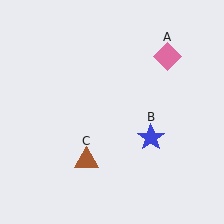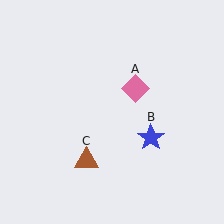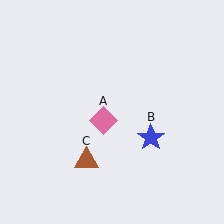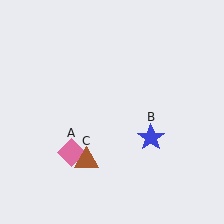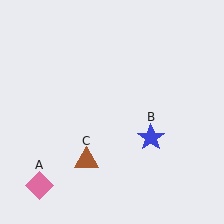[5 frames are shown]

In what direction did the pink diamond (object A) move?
The pink diamond (object A) moved down and to the left.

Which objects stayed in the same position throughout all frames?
Blue star (object B) and brown triangle (object C) remained stationary.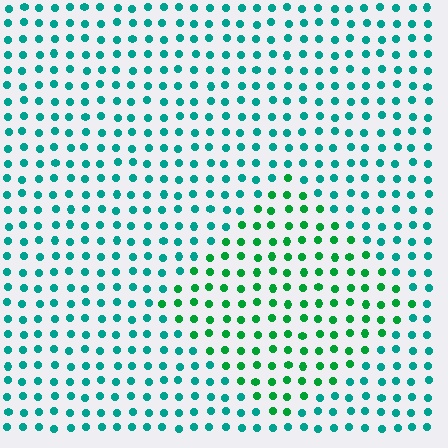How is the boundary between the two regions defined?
The boundary is defined purely by a slight shift in hue (about 35 degrees). Spacing, size, and orientation are identical on both sides.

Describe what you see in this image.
The image is filled with small teal elements in a uniform arrangement. A diamond-shaped region is visible where the elements are tinted to a slightly different hue, forming a subtle color boundary.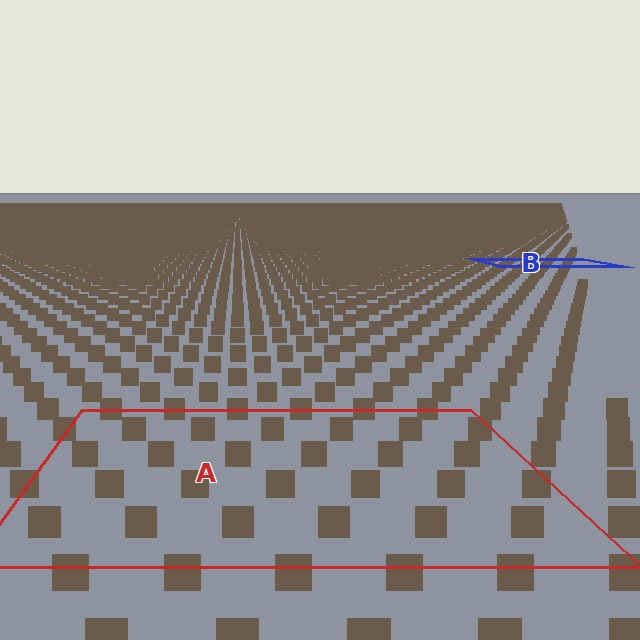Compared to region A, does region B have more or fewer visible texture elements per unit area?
Region B has more texture elements per unit area — they are packed more densely because it is farther away.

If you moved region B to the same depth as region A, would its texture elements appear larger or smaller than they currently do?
They would appear larger. At a closer depth, the same texture elements are projected at a bigger on-screen size.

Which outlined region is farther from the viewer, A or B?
Region B is farther from the viewer — the texture elements inside it appear smaller and more densely packed.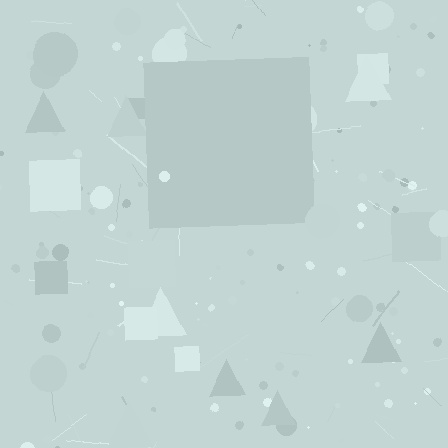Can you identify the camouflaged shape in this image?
The camouflaged shape is a square.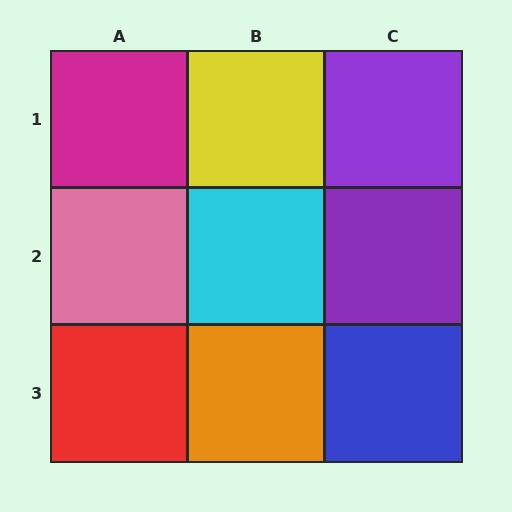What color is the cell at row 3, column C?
Blue.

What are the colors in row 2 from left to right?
Pink, cyan, purple.